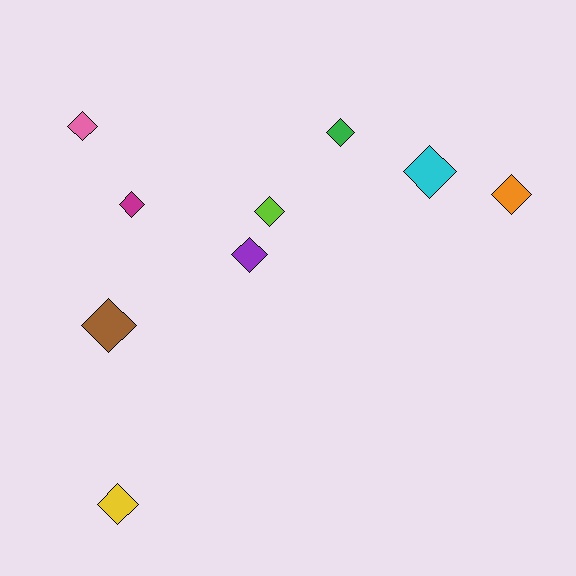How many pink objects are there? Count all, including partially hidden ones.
There is 1 pink object.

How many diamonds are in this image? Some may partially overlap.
There are 9 diamonds.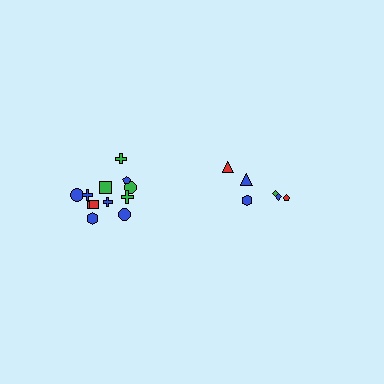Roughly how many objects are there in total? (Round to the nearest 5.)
Roughly 20 objects in total.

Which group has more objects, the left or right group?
The left group.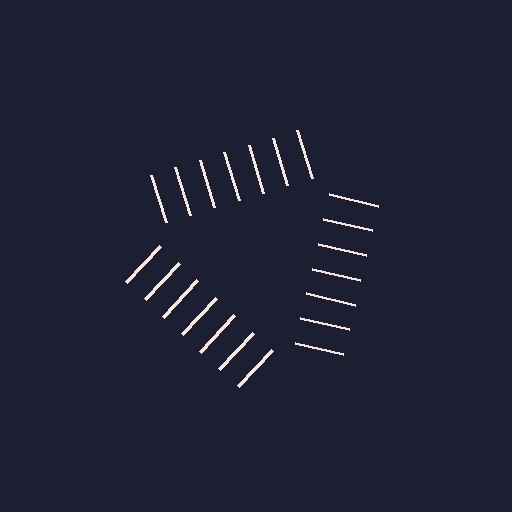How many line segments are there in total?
21 — 7 along each of the 3 edges.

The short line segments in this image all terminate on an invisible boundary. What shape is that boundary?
An illusory triangle — the line segments terminate on its edges but no continuous stroke is drawn.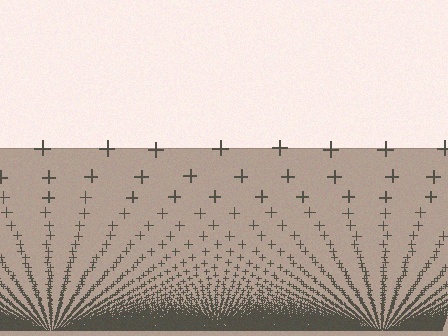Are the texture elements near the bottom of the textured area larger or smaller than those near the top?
Smaller. The gradient is inverted — elements near the bottom are smaller and denser.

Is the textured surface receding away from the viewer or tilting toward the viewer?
The surface appears to tilt toward the viewer. Texture elements get larger and sparser toward the top.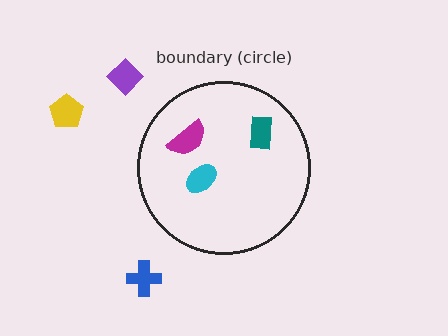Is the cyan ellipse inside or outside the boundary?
Inside.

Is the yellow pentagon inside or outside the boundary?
Outside.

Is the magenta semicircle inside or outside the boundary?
Inside.